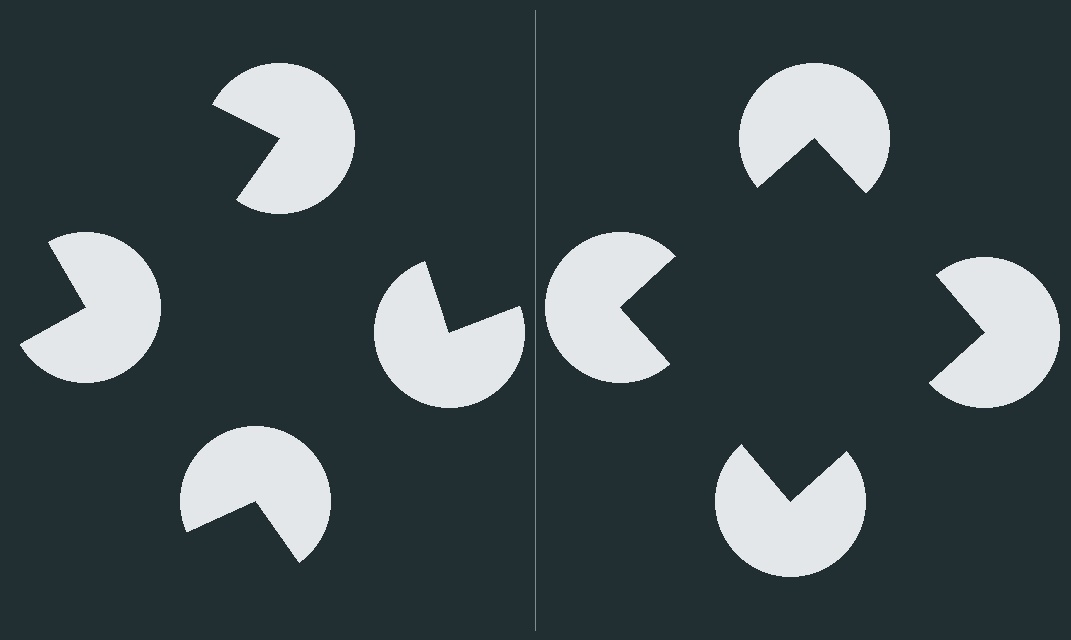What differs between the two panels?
The pac-man discs are positioned identically on both sides; only the wedge orientations differ. On the right they align to a square; on the left they are misaligned.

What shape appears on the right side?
An illusory square.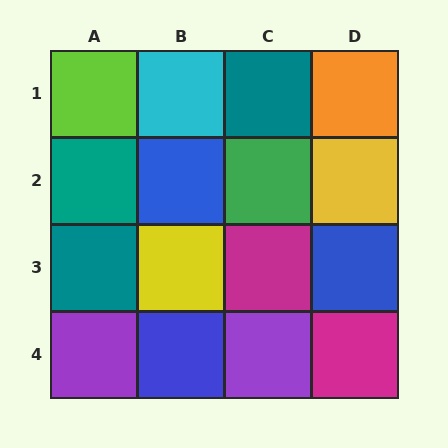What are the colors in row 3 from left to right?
Teal, yellow, magenta, blue.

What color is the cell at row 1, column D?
Orange.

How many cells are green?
1 cell is green.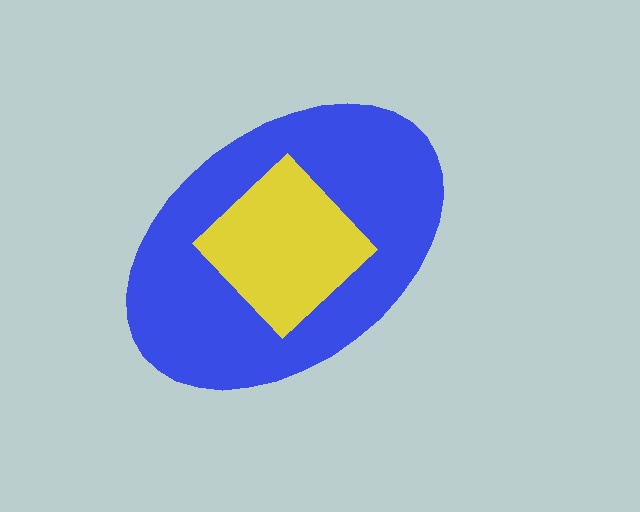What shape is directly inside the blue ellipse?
The yellow diamond.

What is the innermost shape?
The yellow diamond.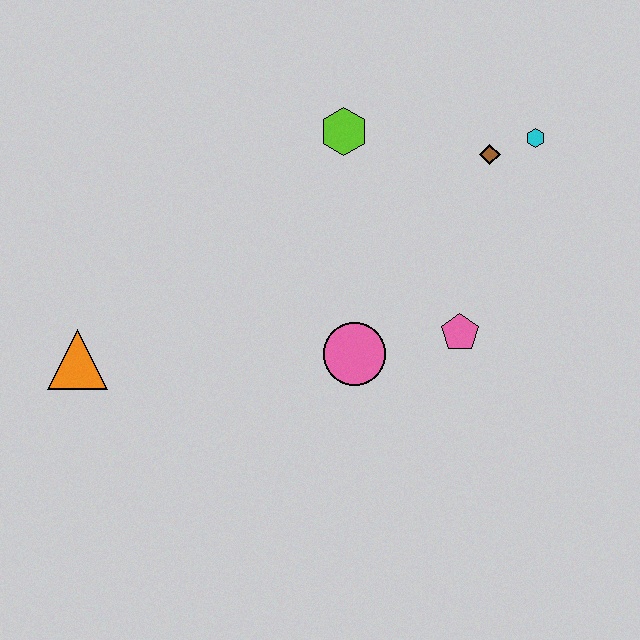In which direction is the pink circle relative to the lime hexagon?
The pink circle is below the lime hexagon.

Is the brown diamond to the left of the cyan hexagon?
Yes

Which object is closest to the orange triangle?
The pink circle is closest to the orange triangle.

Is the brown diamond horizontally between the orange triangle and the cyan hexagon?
Yes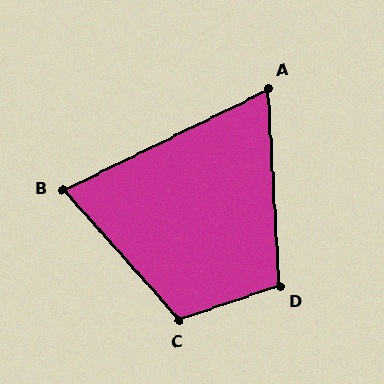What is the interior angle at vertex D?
Approximately 105 degrees (obtuse).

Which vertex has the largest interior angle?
C, at approximately 113 degrees.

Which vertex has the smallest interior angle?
A, at approximately 67 degrees.